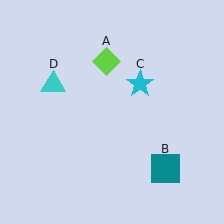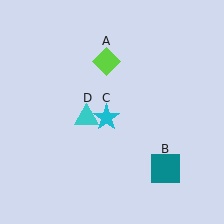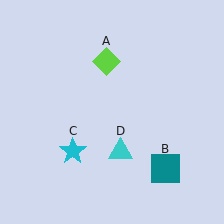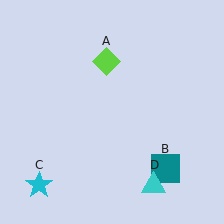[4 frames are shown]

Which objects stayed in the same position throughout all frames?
Lime diamond (object A) and teal square (object B) remained stationary.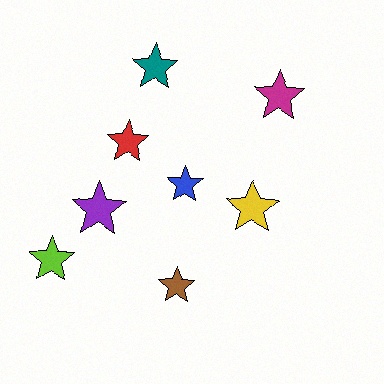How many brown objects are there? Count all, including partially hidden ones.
There is 1 brown object.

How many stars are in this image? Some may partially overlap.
There are 8 stars.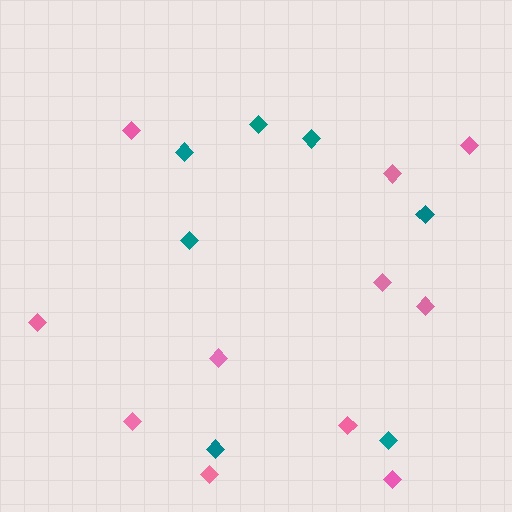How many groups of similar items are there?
There are 2 groups: one group of teal diamonds (7) and one group of pink diamonds (11).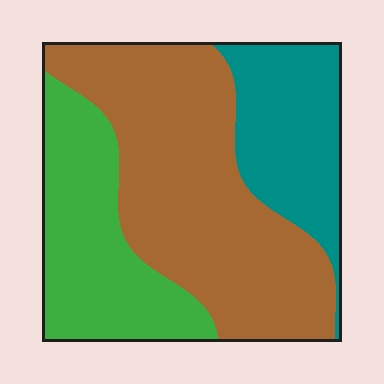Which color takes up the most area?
Brown, at roughly 50%.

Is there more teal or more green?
Green.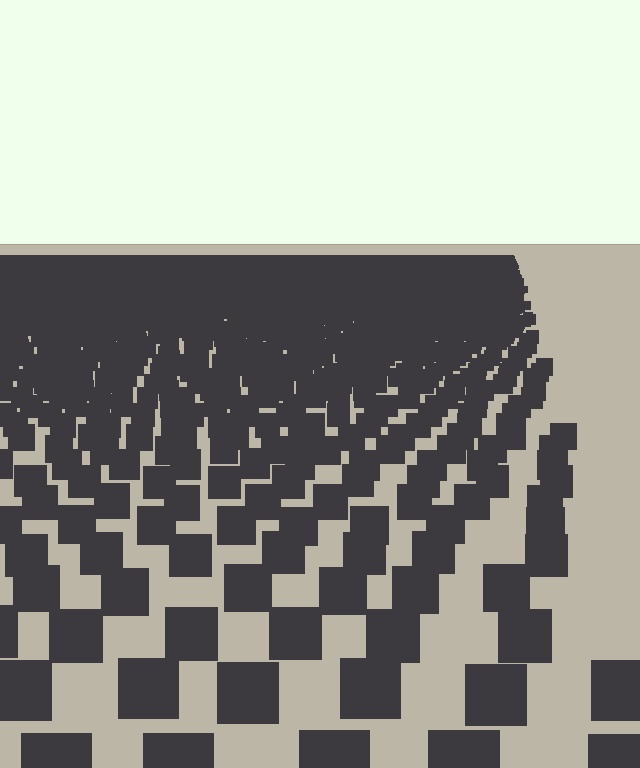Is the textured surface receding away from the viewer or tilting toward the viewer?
The surface is receding away from the viewer. Texture elements get smaller and denser toward the top.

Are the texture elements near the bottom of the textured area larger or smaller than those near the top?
Larger. Near the bottom, elements are closer to the viewer and appear at a bigger on-screen size.